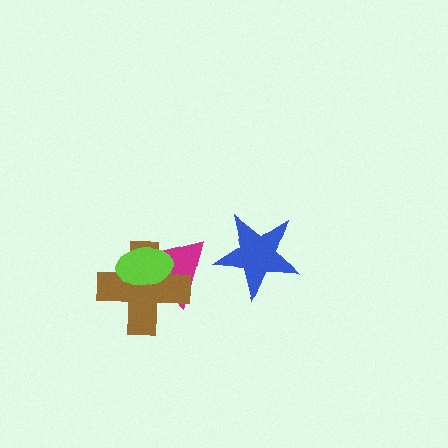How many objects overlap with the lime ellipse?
2 objects overlap with the lime ellipse.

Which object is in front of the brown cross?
The lime ellipse is in front of the brown cross.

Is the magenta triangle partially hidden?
Yes, it is partially covered by another shape.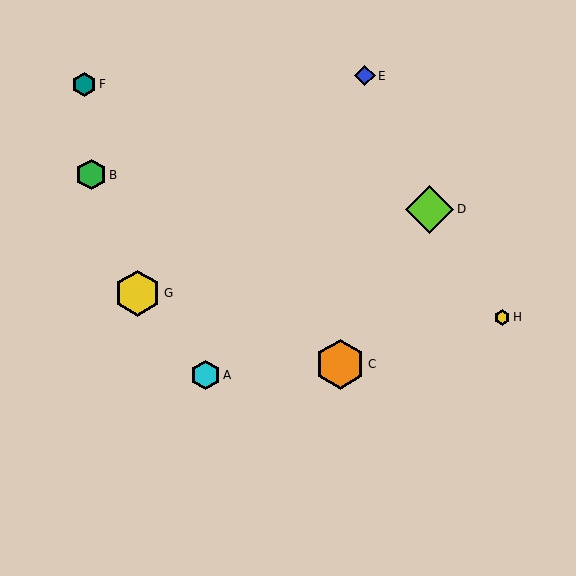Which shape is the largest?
The orange hexagon (labeled C) is the largest.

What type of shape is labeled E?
Shape E is a blue diamond.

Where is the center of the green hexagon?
The center of the green hexagon is at (91, 175).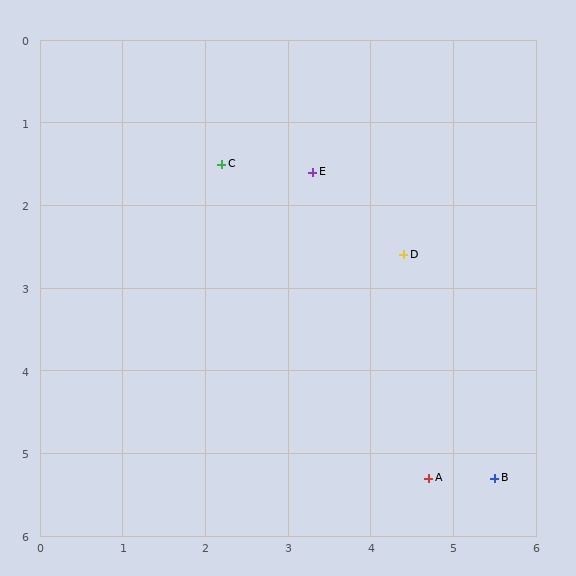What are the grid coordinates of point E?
Point E is at approximately (3.3, 1.6).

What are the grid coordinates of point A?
Point A is at approximately (4.7, 5.3).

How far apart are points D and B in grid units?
Points D and B are about 2.9 grid units apart.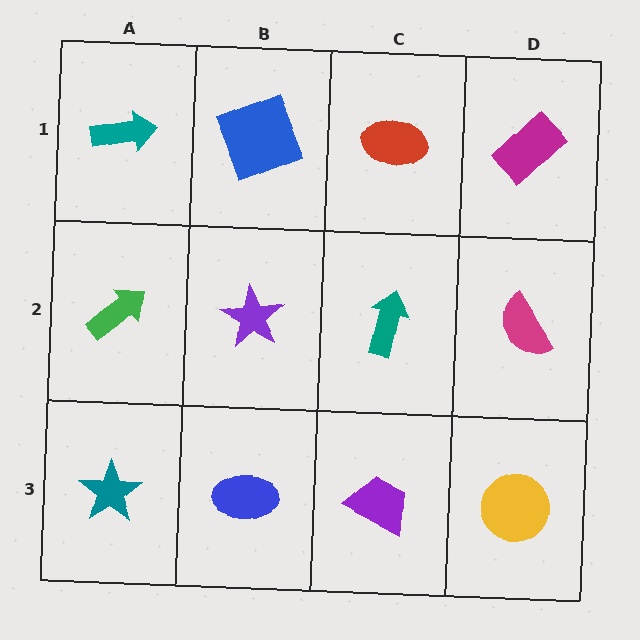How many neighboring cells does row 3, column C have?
3.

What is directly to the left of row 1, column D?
A red ellipse.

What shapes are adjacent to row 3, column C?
A teal arrow (row 2, column C), a blue ellipse (row 3, column B), a yellow circle (row 3, column D).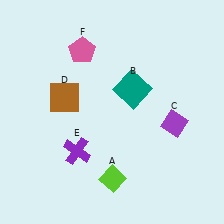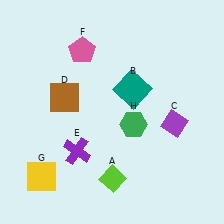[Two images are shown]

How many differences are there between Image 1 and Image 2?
There are 2 differences between the two images.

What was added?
A yellow square (G), a green hexagon (H) were added in Image 2.